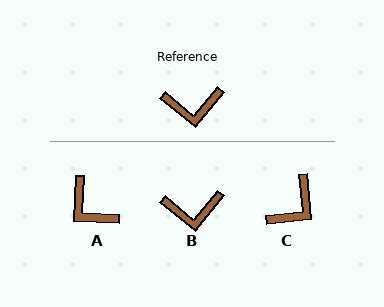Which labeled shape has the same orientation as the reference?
B.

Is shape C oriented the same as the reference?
No, it is off by about 45 degrees.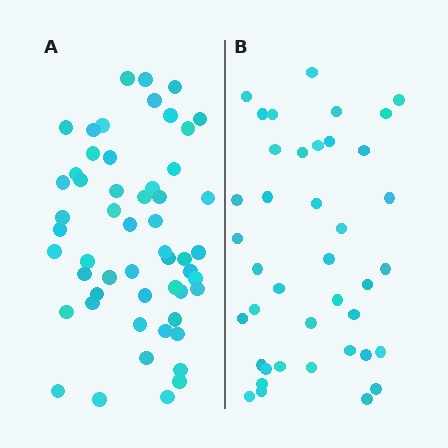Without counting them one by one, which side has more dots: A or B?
Region A (the left region) has more dots.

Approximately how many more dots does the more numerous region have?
Region A has approximately 15 more dots than region B.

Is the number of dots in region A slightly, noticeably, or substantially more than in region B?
Region A has noticeably more, but not dramatically so. The ratio is roughly 1.4 to 1.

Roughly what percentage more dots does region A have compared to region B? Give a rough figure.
About 35% more.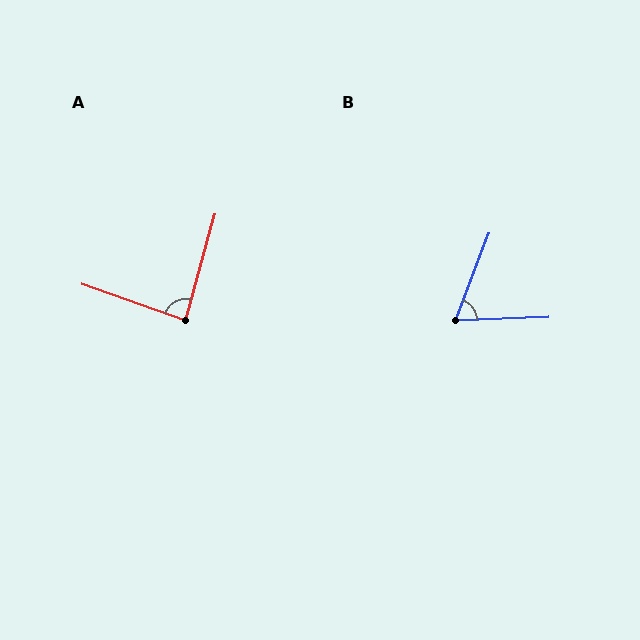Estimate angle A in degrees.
Approximately 86 degrees.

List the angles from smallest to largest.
B (67°), A (86°).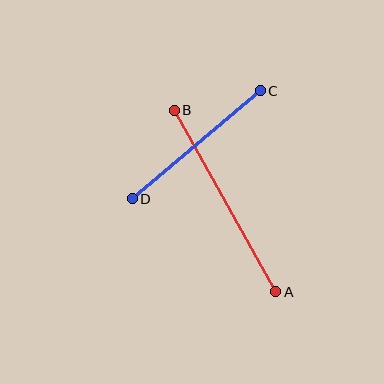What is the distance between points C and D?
The distance is approximately 167 pixels.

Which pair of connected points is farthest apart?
Points A and B are farthest apart.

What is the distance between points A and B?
The distance is approximately 208 pixels.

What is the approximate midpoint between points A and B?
The midpoint is at approximately (225, 201) pixels.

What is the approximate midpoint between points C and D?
The midpoint is at approximately (196, 145) pixels.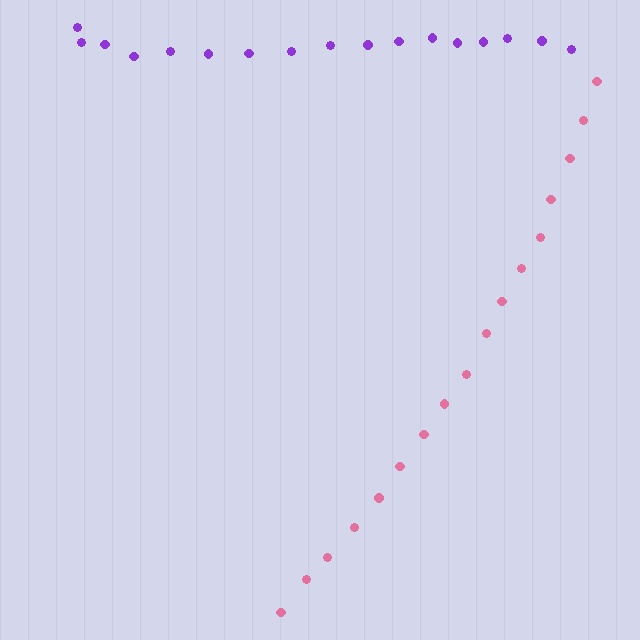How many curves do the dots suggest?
There are 2 distinct paths.